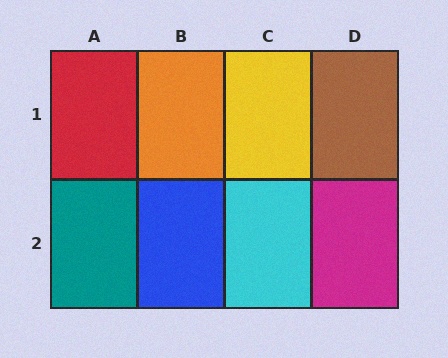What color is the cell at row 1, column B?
Orange.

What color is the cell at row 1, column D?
Brown.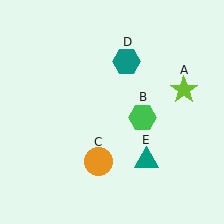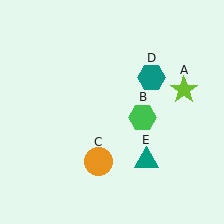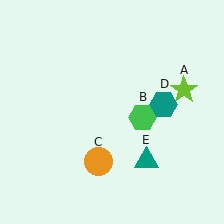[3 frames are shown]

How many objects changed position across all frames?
1 object changed position: teal hexagon (object D).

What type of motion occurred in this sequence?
The teal hexagon (object D) rotated clockwise around the center of the scene.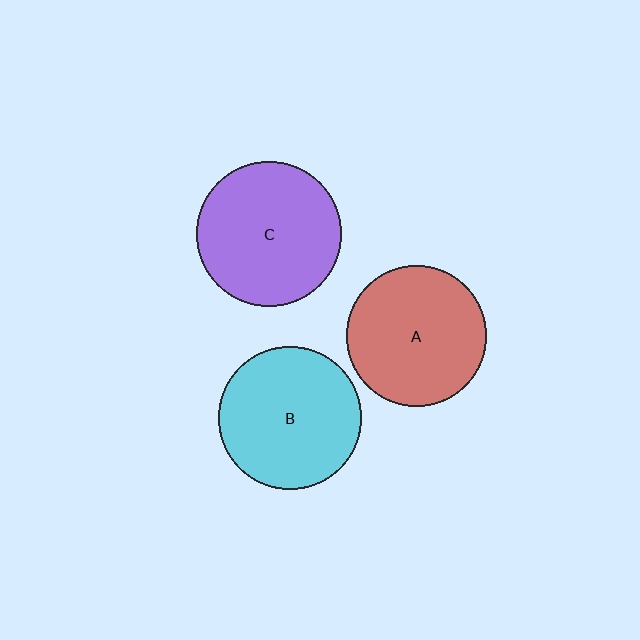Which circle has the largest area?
Circle C (purple).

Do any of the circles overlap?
No, none of the circles overlap.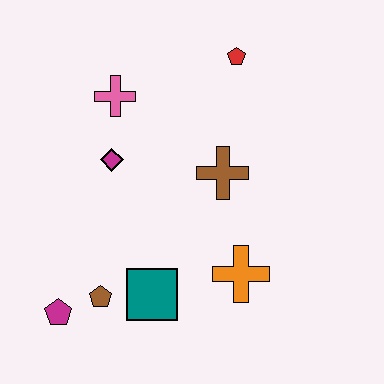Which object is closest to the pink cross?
The magenta diamond is closest to the pink cross.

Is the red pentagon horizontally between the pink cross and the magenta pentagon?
No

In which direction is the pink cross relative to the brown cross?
The pink cross is to the left of the brown cross.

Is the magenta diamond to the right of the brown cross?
No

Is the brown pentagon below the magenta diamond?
Yes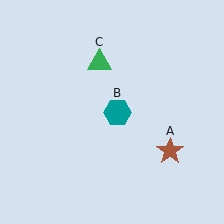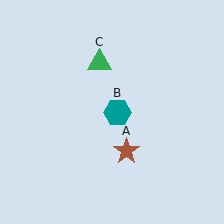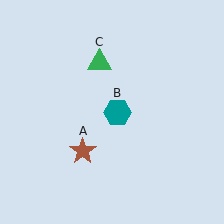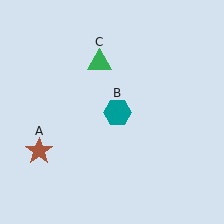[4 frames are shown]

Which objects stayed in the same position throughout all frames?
Teal hexagon (object B) and green triangle (object C) remained stationary.